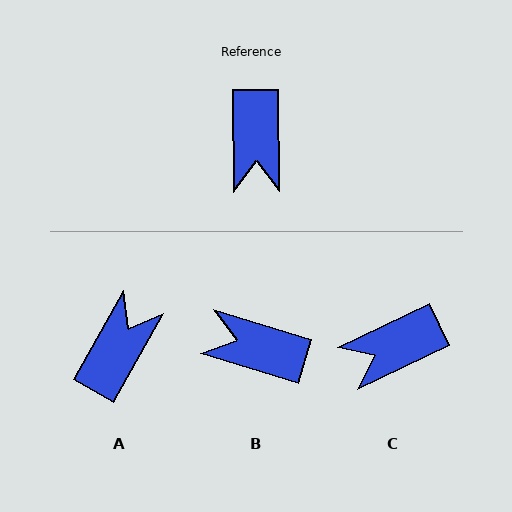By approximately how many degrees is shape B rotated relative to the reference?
Approximately 108 degrees clockwise.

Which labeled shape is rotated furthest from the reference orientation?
A, about 150 degrees away.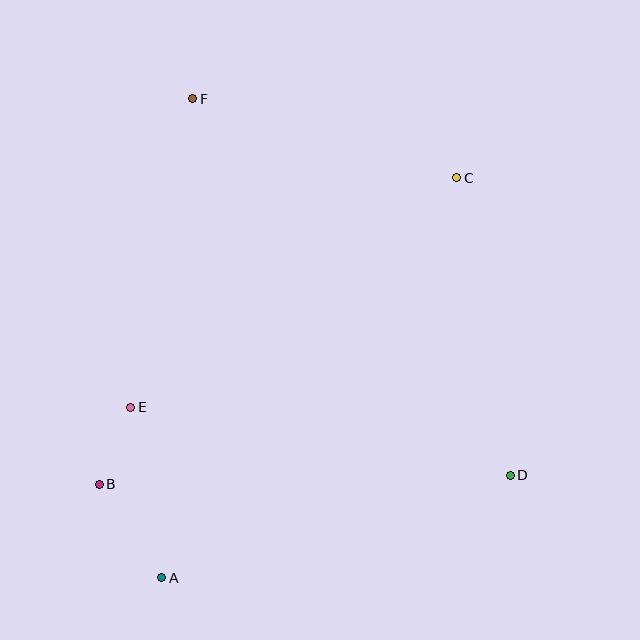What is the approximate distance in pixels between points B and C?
The distance between B and C is approximately 471 pixels.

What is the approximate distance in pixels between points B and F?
The distance between B and F is approximately 397 pixels.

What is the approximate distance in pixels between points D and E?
The distance between D and E is approximately 386 pixels.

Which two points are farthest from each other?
Points A and C are farthest from each other.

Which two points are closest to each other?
Points B and E are closest to each other.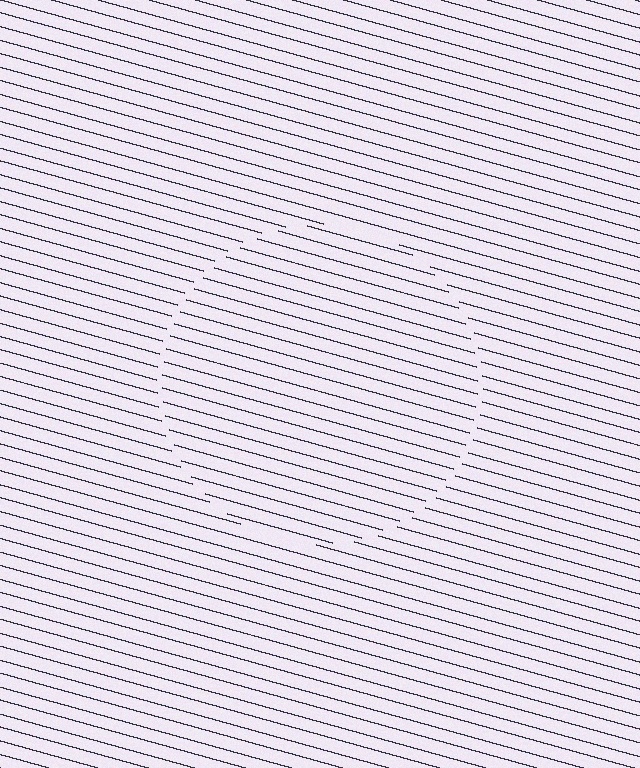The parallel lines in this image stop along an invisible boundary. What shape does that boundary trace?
An illusory circle. The interior of the shape contains the same grating, shifted by half a period — the contour is defined by the phase discontinuity where line-ends from the inner and outer gratings abut.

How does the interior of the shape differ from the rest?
The interior of the shape contains the same grating, shifted by half a period — the contour is defined by the phase discontinuity where line-ends from the inner and outer gratings abut.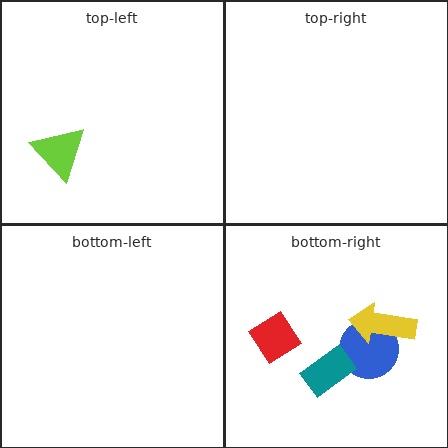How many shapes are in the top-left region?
1.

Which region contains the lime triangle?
The top-left region.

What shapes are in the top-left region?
The lime triangle.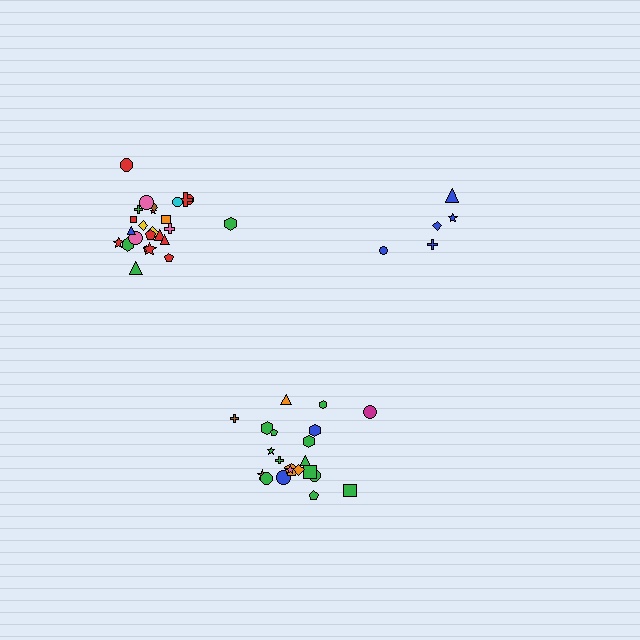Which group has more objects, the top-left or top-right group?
The top-left group.